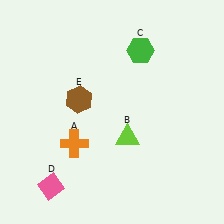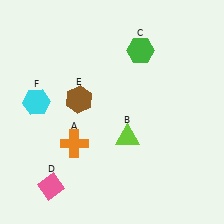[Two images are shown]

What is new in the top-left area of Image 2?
A cyan hexagon (F) was added in the top-left area of Image 2.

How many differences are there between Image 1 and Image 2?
There is 1 difference between the two images.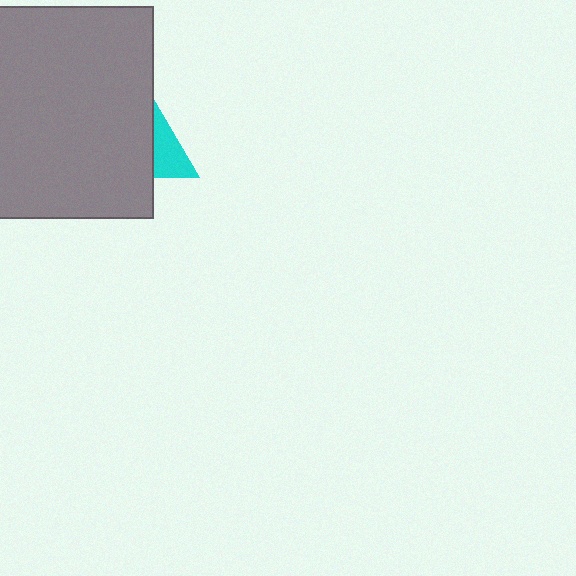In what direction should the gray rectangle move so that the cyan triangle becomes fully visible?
The gray rectangle should move left. That is the shortest direction to clear the overlap and leave the cyan triangle fully visible.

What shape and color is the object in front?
The object in front is a gray rectangle.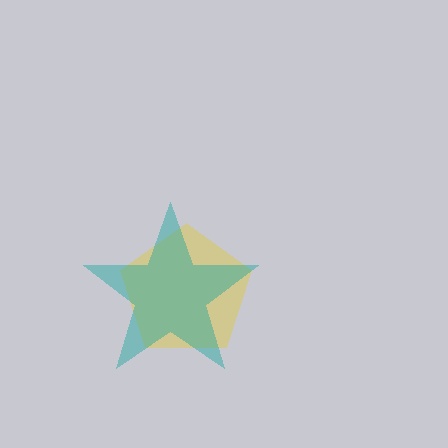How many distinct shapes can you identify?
There are 2 distinct shapes: a yellow pentagon, a teal star.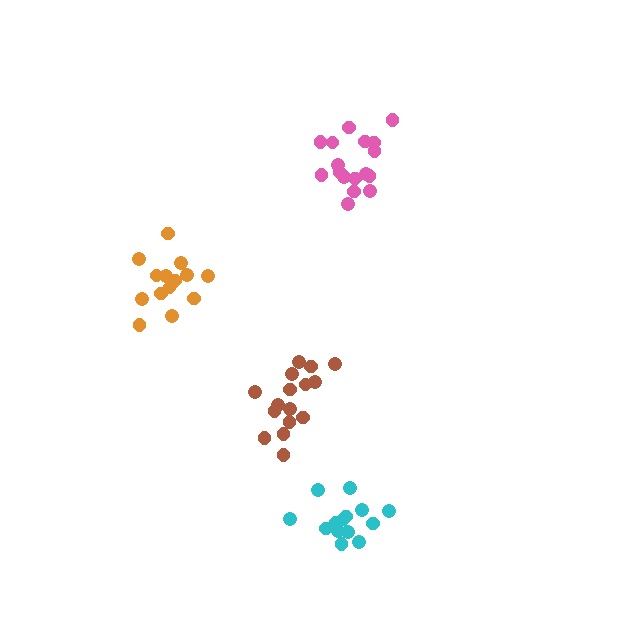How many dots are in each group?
Group 1: 15 dots, Group 2: 17 dots, Group 3: 15 dots, Group 4: 16 dots (63 total).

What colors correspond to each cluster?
The clusters are colored: orange, pink, cyan, brown.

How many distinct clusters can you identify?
There are 4 distinct clusters.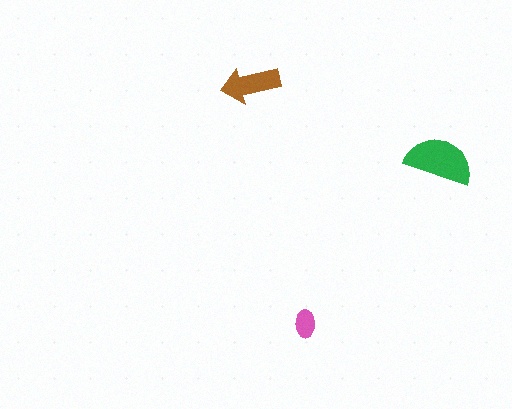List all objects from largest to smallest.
The green semicircle, the brown arrow, the pink ellipse.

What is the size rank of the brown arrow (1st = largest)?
2nd.